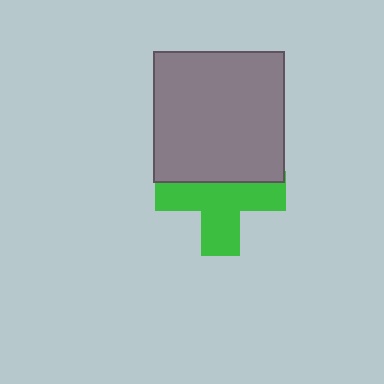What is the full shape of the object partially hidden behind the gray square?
The partially hidden object is a green cross.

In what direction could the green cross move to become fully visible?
The green cross could move down. That would shift it out from behind the gray square entirely.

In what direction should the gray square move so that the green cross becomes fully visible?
The gray square should move up. That is the shortest direction to clear the overlap and leave the green cross fully visible.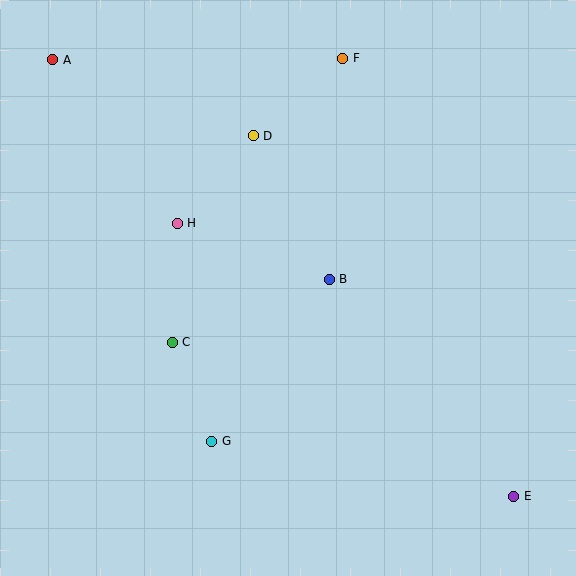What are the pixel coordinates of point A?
Point A is at (52, 60).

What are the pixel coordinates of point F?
Point F is at (343, 58).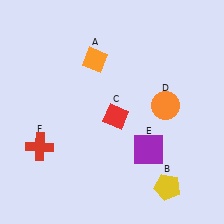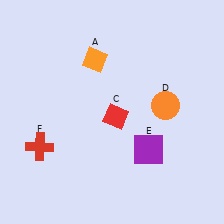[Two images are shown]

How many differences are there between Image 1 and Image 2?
There is 1 difference between the two images.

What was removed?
The yellow pentagon (B) was removed in Image 2.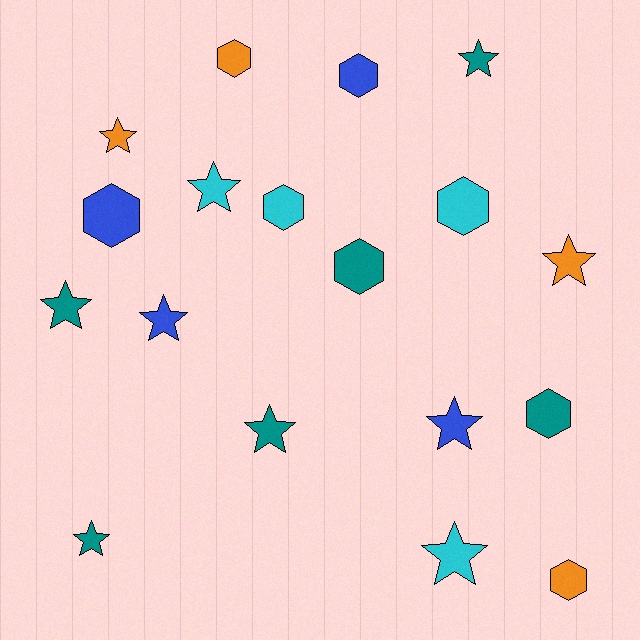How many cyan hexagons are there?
There are 2 cyan hexagons.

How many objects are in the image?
There are 18 objects.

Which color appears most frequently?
Teal, with 6 objects.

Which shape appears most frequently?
Star, with 10 objects.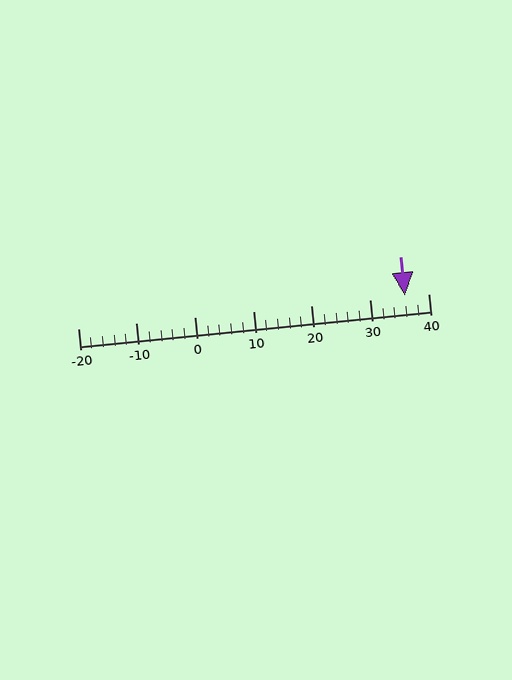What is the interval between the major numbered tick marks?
The major tick marks are spaced 10 units apart.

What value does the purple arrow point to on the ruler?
The purple arrow points to approximately 36.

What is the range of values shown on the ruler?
The ruler shows values from -20 to 40.